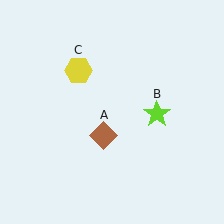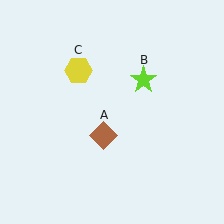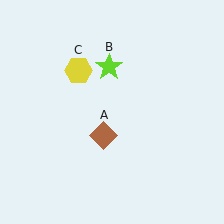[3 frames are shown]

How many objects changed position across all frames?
1 object changed position: lime star (object B).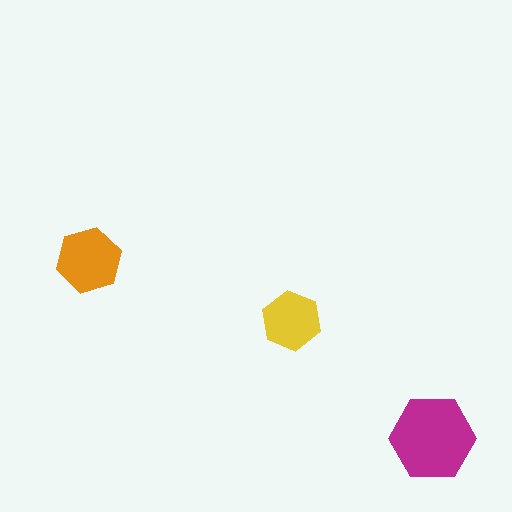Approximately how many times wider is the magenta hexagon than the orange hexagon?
About 1.5 times wider.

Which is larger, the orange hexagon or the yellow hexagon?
The orange one.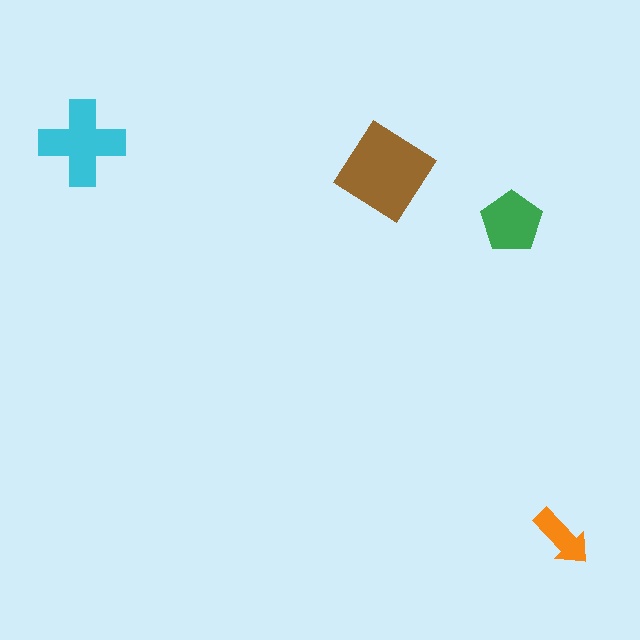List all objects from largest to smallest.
The brown diamond, the cyan cross, the green pentagon, the orange arrow.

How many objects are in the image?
There are 4 objects in the image.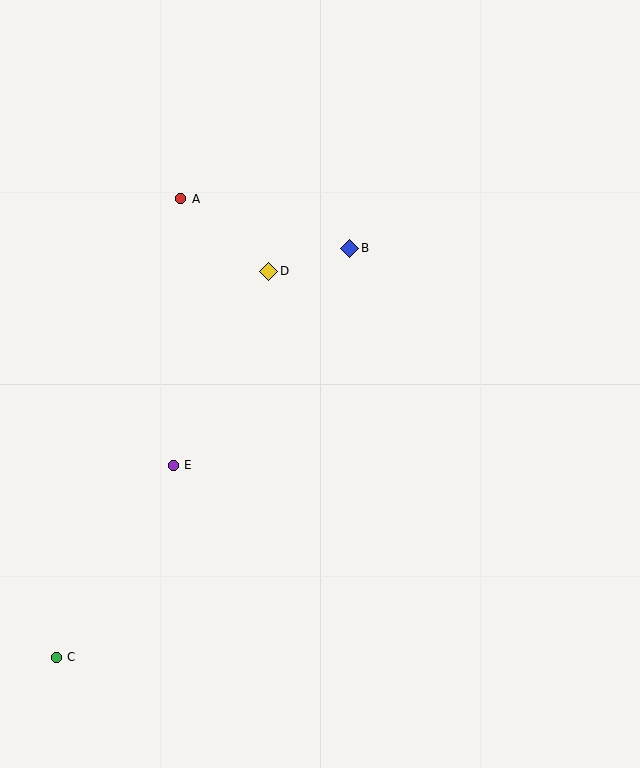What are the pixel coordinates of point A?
Point A is at (181, 199).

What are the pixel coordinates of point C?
Point C is at (56, 657).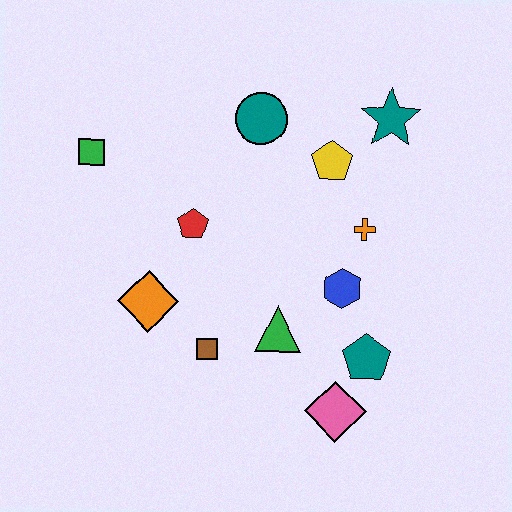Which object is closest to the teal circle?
The yellow pentagon is closest to the teal circle.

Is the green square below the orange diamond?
No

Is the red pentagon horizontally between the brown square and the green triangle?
No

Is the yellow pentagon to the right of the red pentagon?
Yes